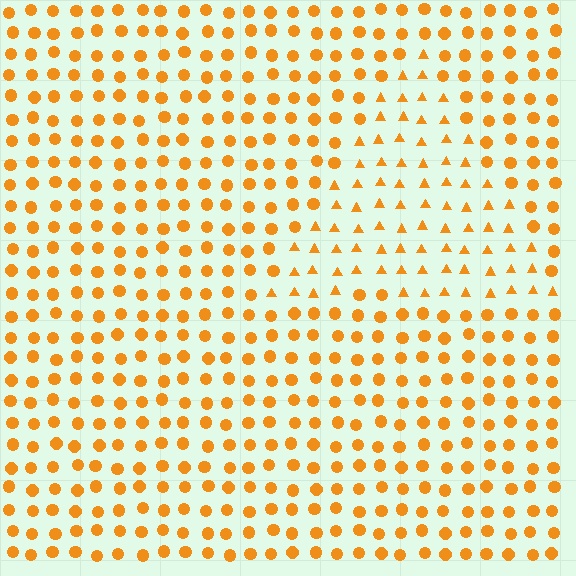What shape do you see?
I see a triangle.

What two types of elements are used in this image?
The image uses triangles inside the triangle region and circles outside it.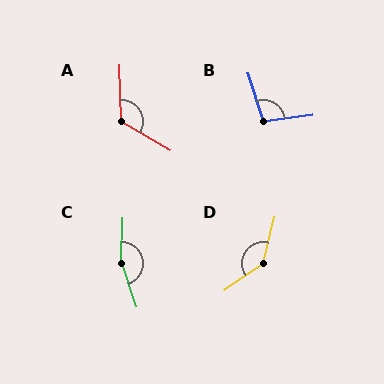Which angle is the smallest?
B, at approximately 100 degrees.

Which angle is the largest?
C, at approximately 160 degrees.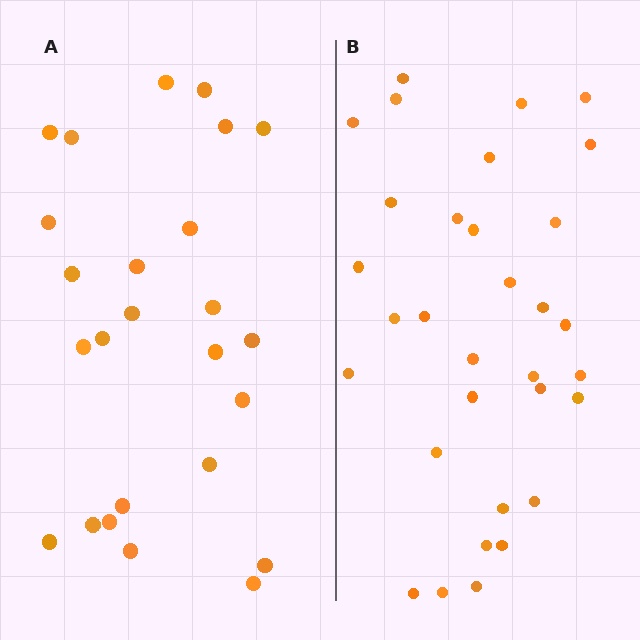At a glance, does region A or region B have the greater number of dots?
Region B (the right region) has more dots.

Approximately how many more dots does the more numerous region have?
Region B has roughly 8 or so more dots than region A.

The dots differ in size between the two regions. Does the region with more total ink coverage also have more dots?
No. Region A has more total ink coverage because its dots are larger, but region B actually contains more individual dots. Total area can be misleading — the number of items is what matters here.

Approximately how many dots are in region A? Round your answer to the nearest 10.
About 20 dots. (The exact count is 25, which rounds to 20.)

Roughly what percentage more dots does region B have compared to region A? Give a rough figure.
About 30% more.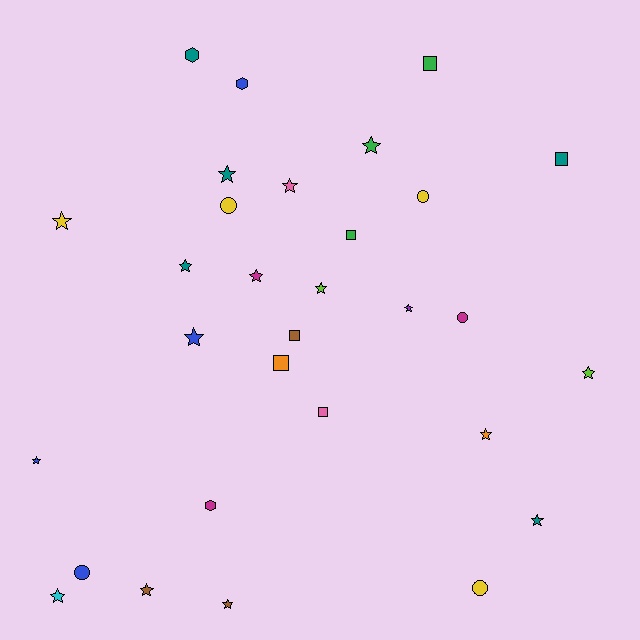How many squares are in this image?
There are 6 squares.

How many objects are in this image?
There are 30 objects.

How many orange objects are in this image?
There are 2 orange objects.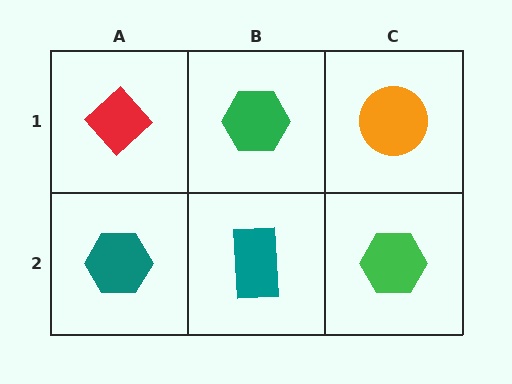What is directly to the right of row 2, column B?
A green hexagon.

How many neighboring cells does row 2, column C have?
2.